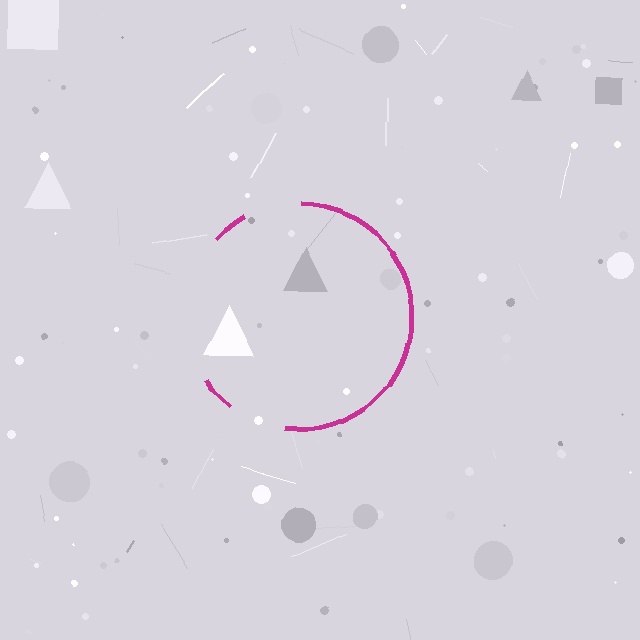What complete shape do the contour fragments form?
The contour fragments form a circle.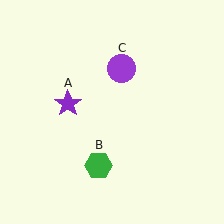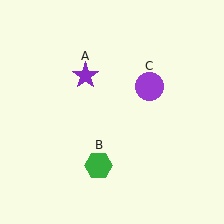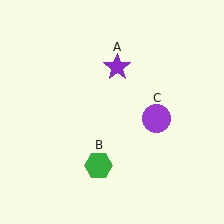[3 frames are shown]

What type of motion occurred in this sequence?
The purple star (object A), purple circle (object C) rotated clockwise around the center of the scene.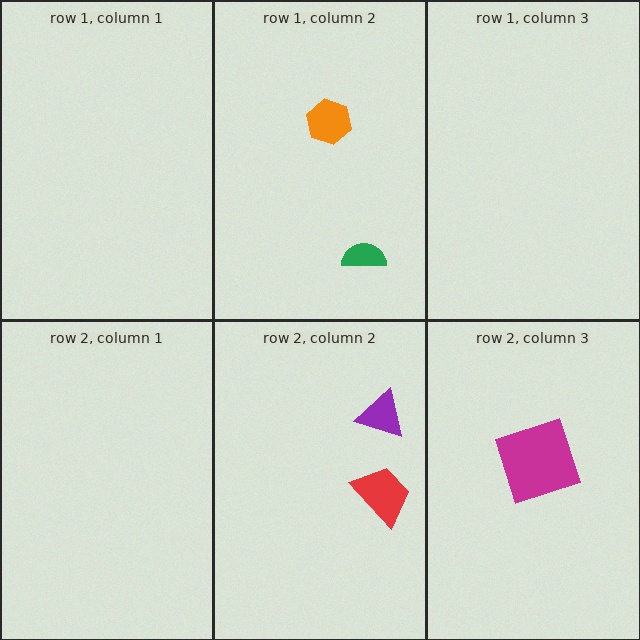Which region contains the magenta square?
The row 2, column 3 region.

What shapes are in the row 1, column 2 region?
The orange hexagon, the green semicircle.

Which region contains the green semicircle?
The row 1, column 2 region.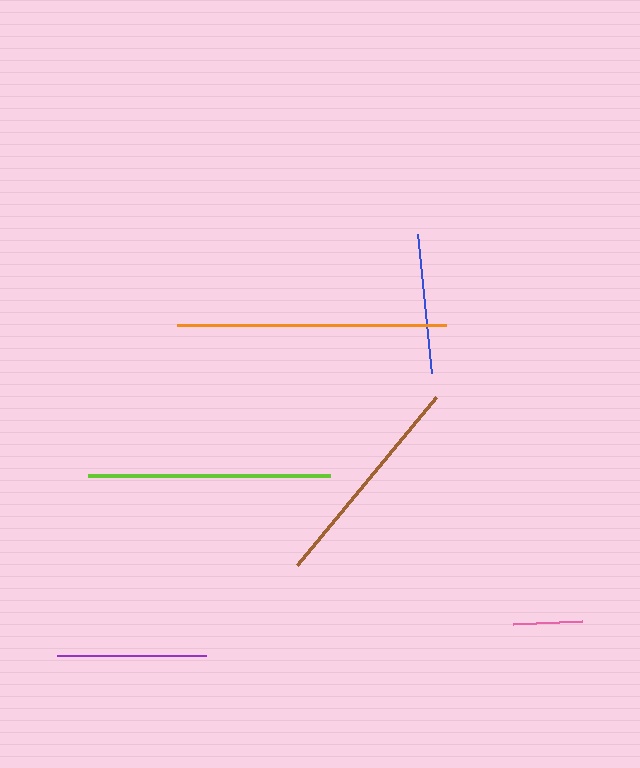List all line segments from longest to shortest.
From longest to shortest: orange, lime, brown, purple, blue, pink.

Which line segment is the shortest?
The pink line is the shortest at approximately 70 pixels.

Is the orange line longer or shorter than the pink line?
The orange line is longer than the pink line.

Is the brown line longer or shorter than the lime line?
The lime line is longer than the brown line.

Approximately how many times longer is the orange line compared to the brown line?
The orange line is approximately 1.2 times the length of the brown line.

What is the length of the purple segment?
The purple segment is approximately 149 pixels long.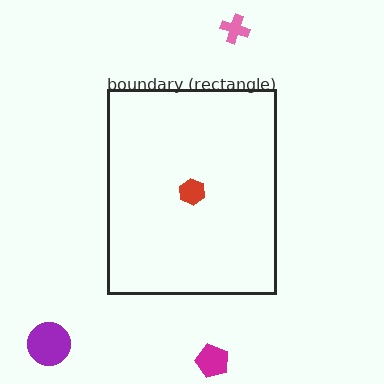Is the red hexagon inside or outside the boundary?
Inside.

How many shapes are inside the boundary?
1 inside, 3 outside.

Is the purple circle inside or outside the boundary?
Outside.